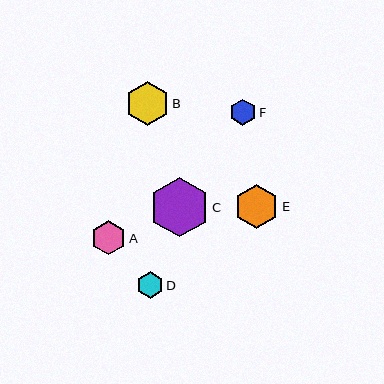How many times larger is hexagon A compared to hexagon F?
Hexagon A is approximately 1.3 times the size of hexagon F.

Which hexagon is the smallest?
Hexagon F is the smallest with a size of approximately 26 pixels.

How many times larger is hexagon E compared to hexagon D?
Hexagon E is approximately 1.7 times the size of hexagon D.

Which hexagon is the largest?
Hexagon C is the largest with a size of approximately 60 pixels.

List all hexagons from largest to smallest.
From largest to smallest: C, E, B, A, D, F.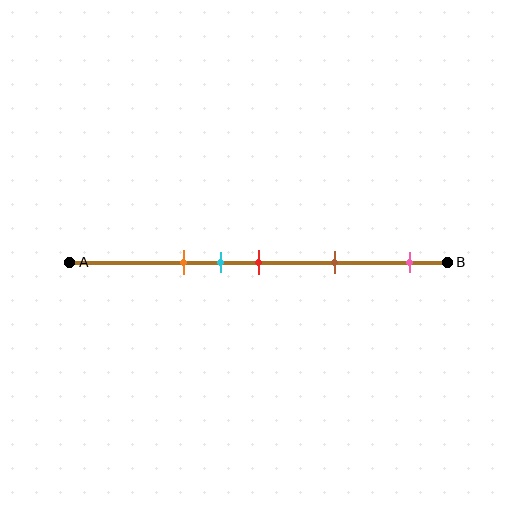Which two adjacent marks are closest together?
The cyan and red marks are the closest adjacent pair.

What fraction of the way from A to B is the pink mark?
The pink mark is approximately 90% (0.9) of the way from A to B.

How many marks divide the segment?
There are 5 marks dividing the segment.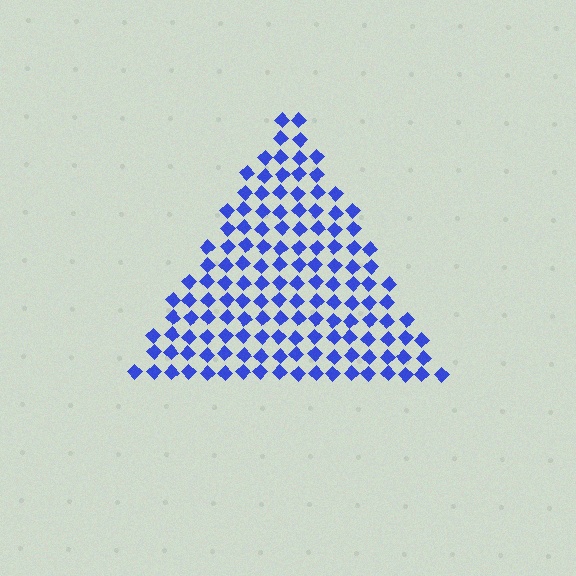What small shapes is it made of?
It is made of small diamonds.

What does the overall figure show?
The overall figure shows a triangle.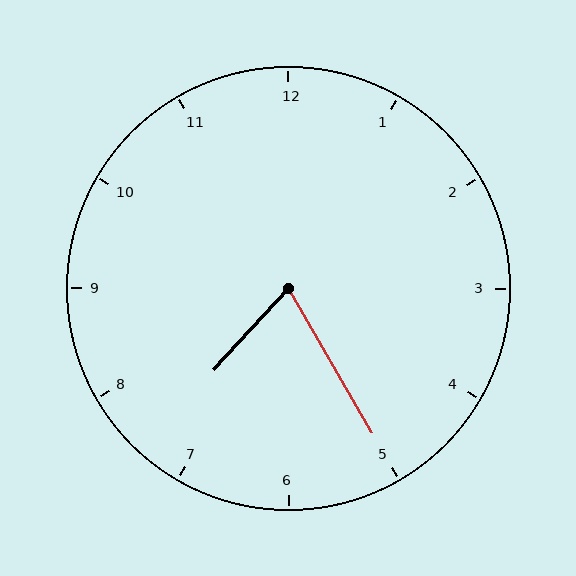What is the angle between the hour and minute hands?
Approximately 72 degrees.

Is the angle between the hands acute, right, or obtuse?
It is acute.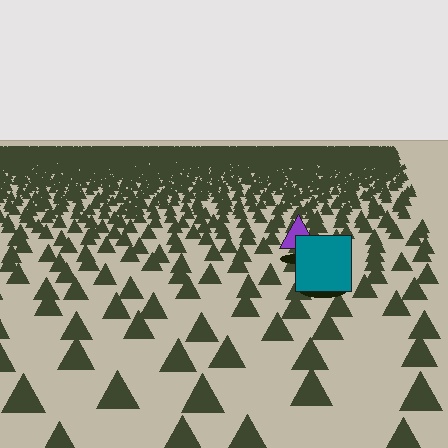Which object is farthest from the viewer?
The purple triangle is farthest from the viewer. It appears smaller and the ground texture around it is denser.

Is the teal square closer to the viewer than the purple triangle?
Yes. The teal square is closer — you can tell from the texture gradient: the ground texture is coarser near it.